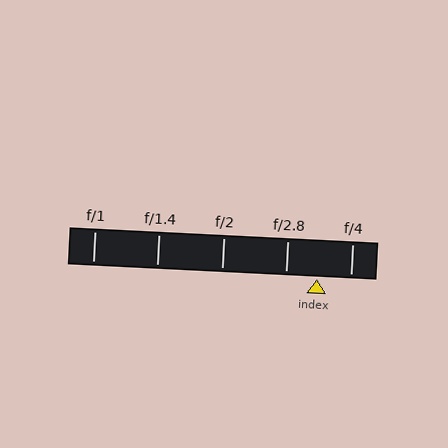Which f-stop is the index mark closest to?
The index mark is closest to f/2.8.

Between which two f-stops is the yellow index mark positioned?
The index mark is between f/2.8 and f/4.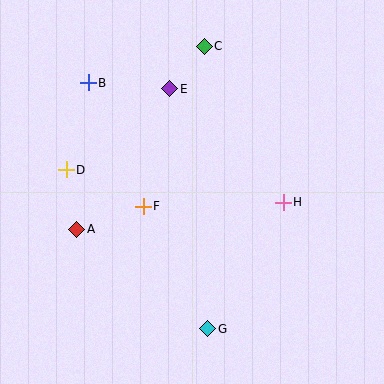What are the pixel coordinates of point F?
Point F is at (143, 206).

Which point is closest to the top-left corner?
Point B is closest to the top-left corner.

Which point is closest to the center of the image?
Point F at (143, 206) is closest to the center.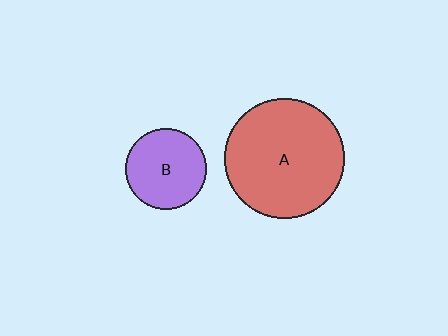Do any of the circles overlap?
No, none of the circles overlap.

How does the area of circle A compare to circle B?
Approximately 2.2 times.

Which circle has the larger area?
Circle A (red).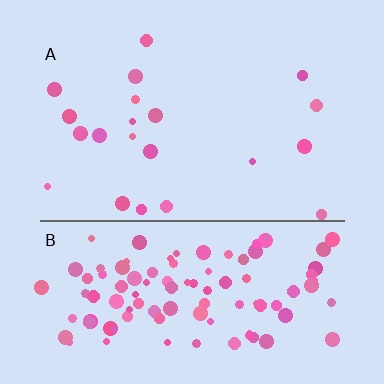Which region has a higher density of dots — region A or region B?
B (the bottom).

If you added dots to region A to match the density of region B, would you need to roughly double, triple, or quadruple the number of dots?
Approximately quadruple.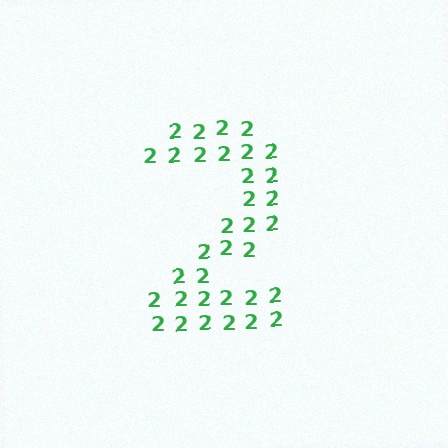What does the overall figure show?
The overall figure shows the digit 2.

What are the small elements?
The small elements are digit 2's.